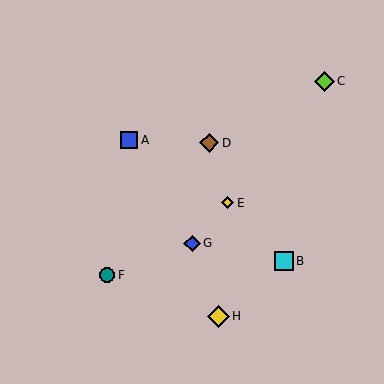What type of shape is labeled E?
Shape E is a yellow diamond.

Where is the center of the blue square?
The center of the blue square is at (129, 140).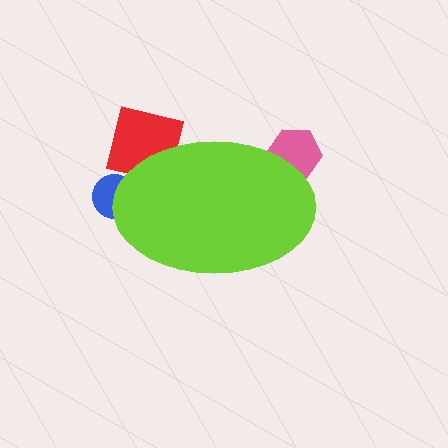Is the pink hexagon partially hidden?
Yes, the pink hexagon is partially hidden behind the lime ellipse.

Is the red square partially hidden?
Yes, the red square is partially hidden behind the lime ellipse.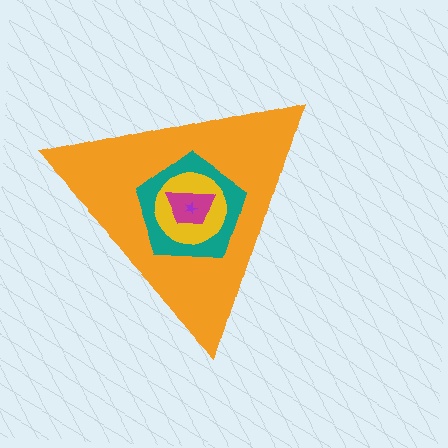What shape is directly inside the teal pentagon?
The yellow circle.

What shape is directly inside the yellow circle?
The magenta trapezoid.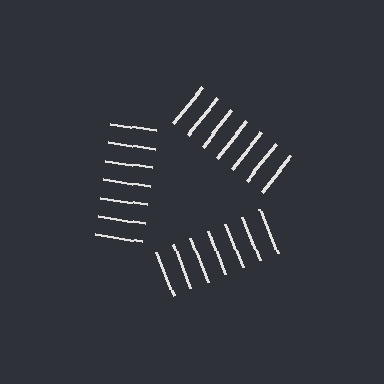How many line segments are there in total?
21 — 7 along each of the 3 edges.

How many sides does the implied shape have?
3 sides — the line-ends trace a triangle.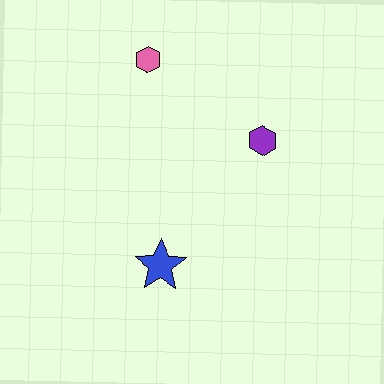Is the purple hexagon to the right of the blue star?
Yes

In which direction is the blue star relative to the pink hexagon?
The blue star is below the pink hexagon.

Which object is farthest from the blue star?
The pink hexagon is farthest from the blue star.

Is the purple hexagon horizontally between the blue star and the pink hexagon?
No